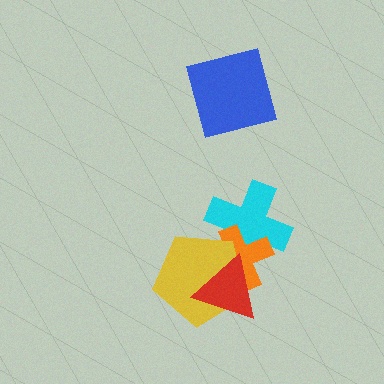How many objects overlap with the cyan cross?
3 objects overlap with the cyan cross.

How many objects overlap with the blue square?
0 objects overlap with the blue square.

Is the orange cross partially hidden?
Yes, it is partially covered by another shape.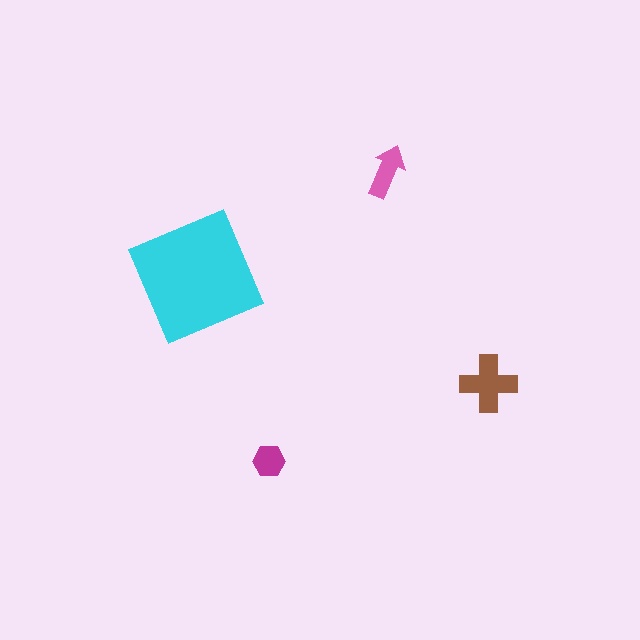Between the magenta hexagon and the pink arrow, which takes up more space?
The pink arrow.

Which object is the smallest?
The magenta hexagon.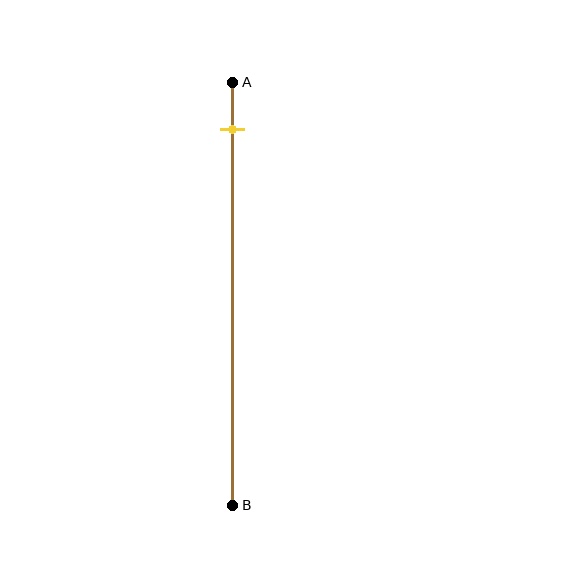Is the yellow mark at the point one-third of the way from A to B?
No, the mark is at about 10% from A, not at the 33% one-third point.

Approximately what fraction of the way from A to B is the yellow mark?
The yellow mark is approximately 10% of the way from A to B.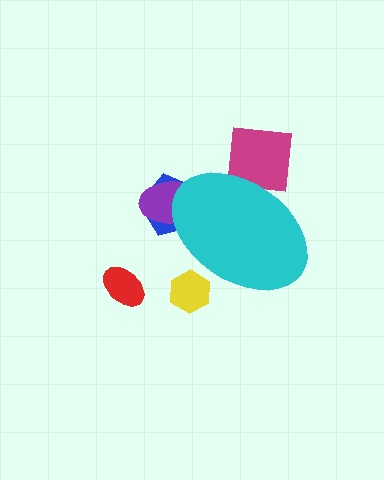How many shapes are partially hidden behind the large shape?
4 shapes are partially hidden.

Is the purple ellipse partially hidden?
Yes, the purple ellipse is partially hidden behind the cyan ellipse.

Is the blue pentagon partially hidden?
Yes, the blue pentagon is partially hidden behind the cyan ellipse.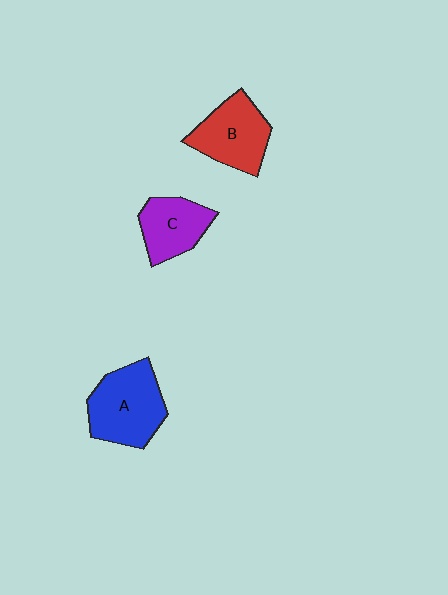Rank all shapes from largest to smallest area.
From largest to smallest: A (blue), B (red), C (purple).